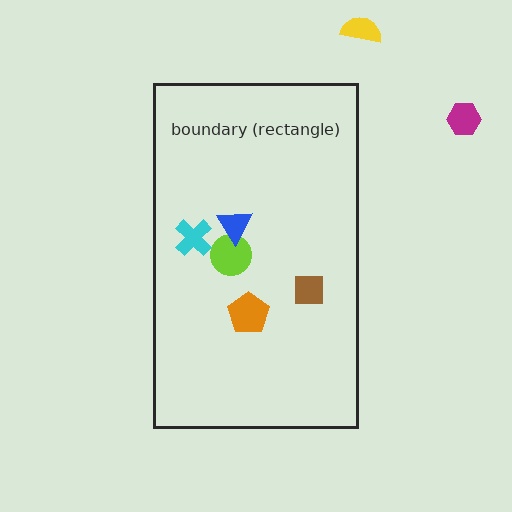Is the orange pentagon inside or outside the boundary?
Inside.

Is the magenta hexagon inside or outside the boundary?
Outside.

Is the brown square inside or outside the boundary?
Inside.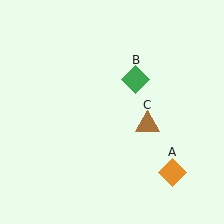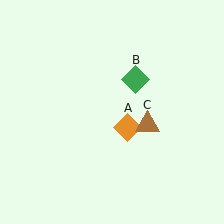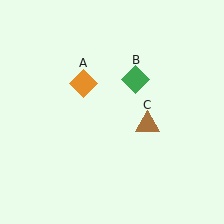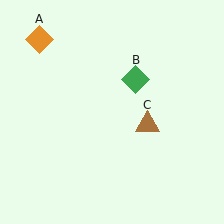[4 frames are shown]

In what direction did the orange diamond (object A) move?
The orange diamond (object A) moved up and to the left.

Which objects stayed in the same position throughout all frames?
Green diamond (object B) and brown triangle (object C) remained stationary.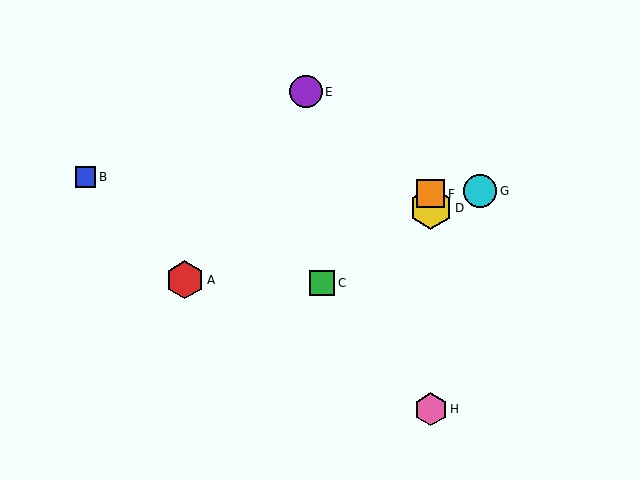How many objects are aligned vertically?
3 objects (D, F, H) are aligned vertically.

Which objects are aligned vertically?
Objects D, F, H are aligned vertically.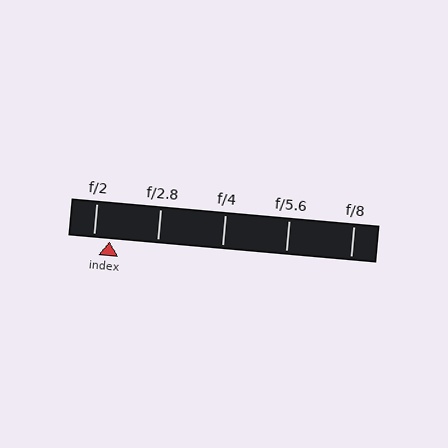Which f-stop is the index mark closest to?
The index mark is closest to f/2.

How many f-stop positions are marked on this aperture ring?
There are 5 f-stop positions marked.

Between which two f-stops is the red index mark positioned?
The index mark is between f/2 and f/2.8.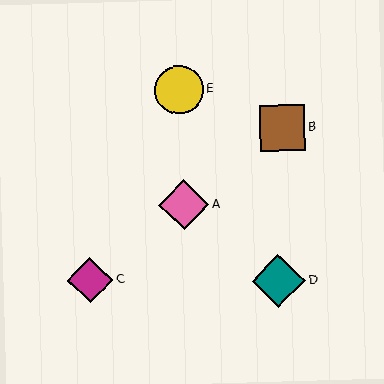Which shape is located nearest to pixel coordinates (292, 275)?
The teal diamond (labeled D) at (279, 281) is nearest to that location.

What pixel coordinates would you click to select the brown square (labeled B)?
Click at (282, 128) to select the brown square B.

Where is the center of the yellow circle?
The center of the yellow circle is at (179, 90).